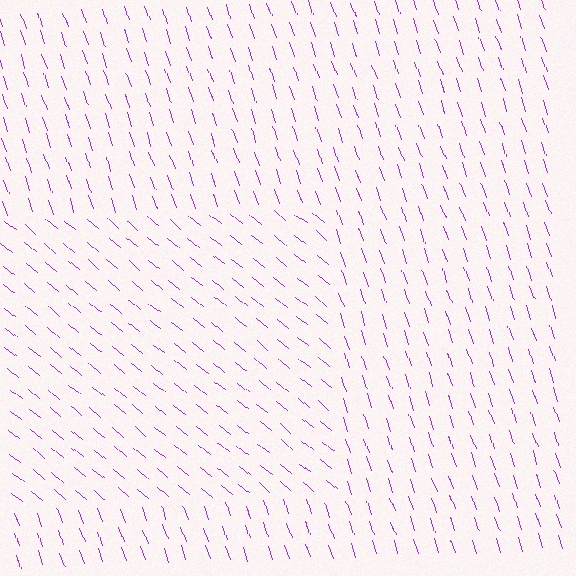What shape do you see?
I see a rectangle.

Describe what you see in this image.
The image is filled with small purple line segments. A rectangle region in the image has lines oriented differently from the surrounding lines, creating a visible texture boundary.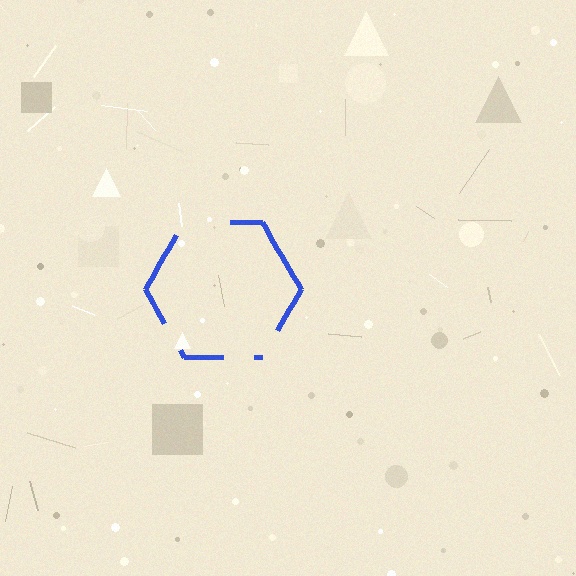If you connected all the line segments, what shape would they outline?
They would outline a hexagon.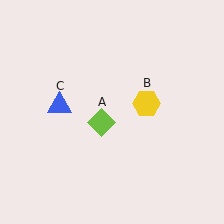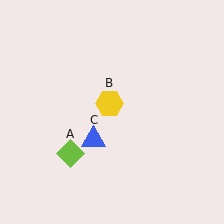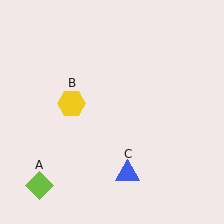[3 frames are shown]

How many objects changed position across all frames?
3 objects changed position: lime diamond (object A), yellow hexagon (object B), blue triangle (object C).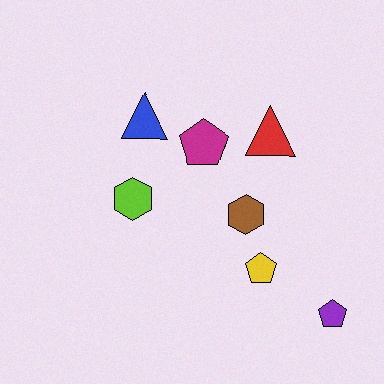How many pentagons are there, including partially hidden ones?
There are 3 pentagons.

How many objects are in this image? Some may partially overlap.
There are 7 objects.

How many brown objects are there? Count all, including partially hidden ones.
There is 1 brown object.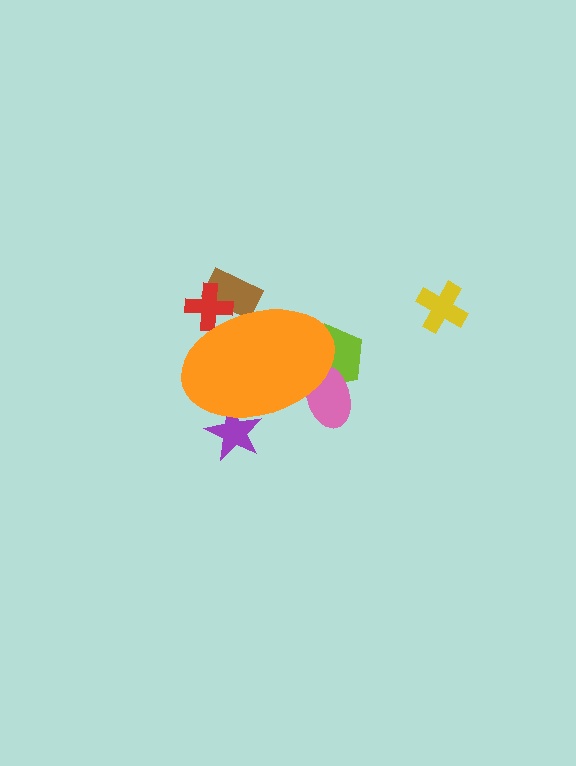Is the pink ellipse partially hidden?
Yes, the pink ellipse is partially hidden behind the orange ellipse.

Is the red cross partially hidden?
Yes, the red cross is partially hidden behind the orange ellipse.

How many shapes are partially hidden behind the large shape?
5 shapes are partially hidden.